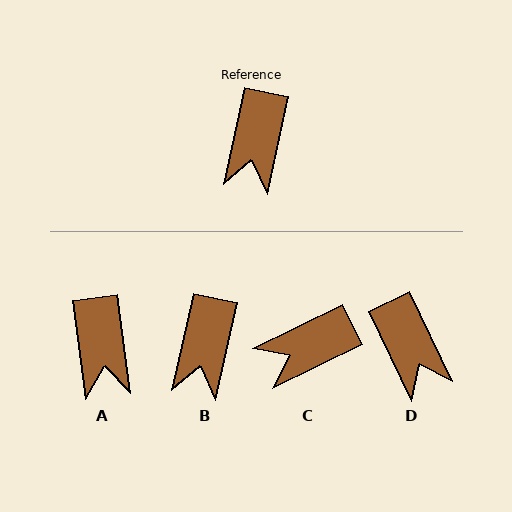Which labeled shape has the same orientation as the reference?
B.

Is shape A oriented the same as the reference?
No, it is off by about 20 degrees.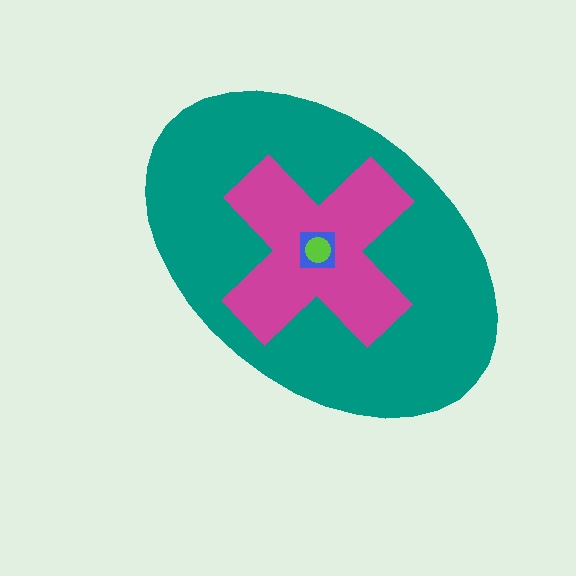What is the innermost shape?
The lime circle.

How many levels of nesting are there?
4.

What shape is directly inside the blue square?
The lime circle.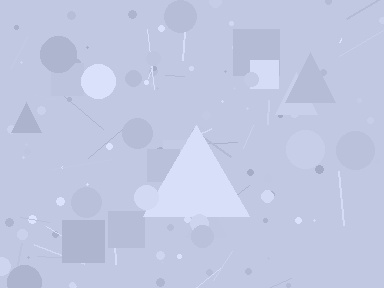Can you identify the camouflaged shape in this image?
The camouflaged shape is a triangle.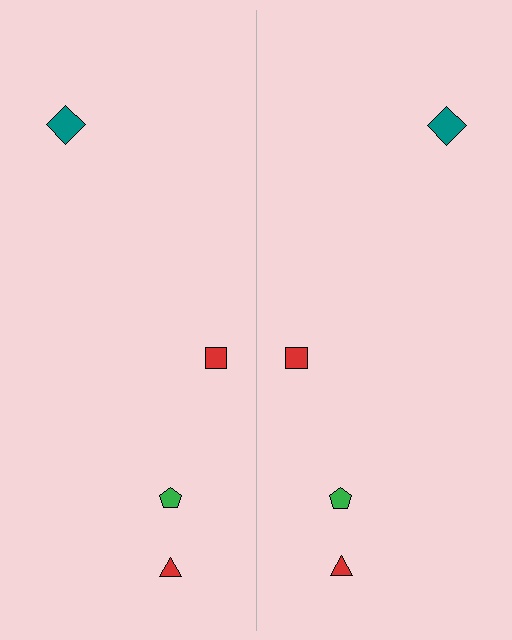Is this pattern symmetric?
Yes, this pattern has bilateral (reflection) symmetry.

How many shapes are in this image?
There are 8 shapes in this image.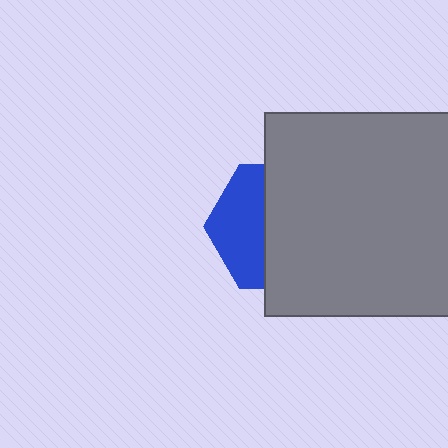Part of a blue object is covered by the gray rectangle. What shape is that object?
It is a hexagon.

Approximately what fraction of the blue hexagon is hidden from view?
Roughly 61% of the blue hexagon is hidden behind the gray rectangle.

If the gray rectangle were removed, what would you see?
You would see the complete blue hexagon.